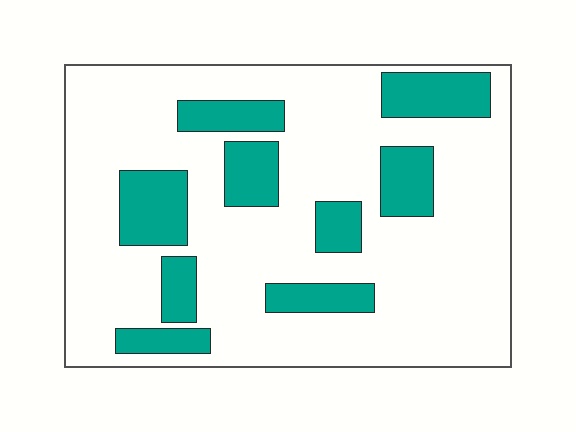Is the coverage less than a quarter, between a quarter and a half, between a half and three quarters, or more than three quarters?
Less than a quarter.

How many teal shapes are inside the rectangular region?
9.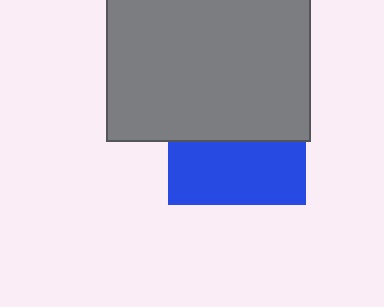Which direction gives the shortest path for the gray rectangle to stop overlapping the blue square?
Moving up gives the shortest separation.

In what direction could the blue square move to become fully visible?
The blue square could move down. That would shift it out from behind the gray rectangle entirely.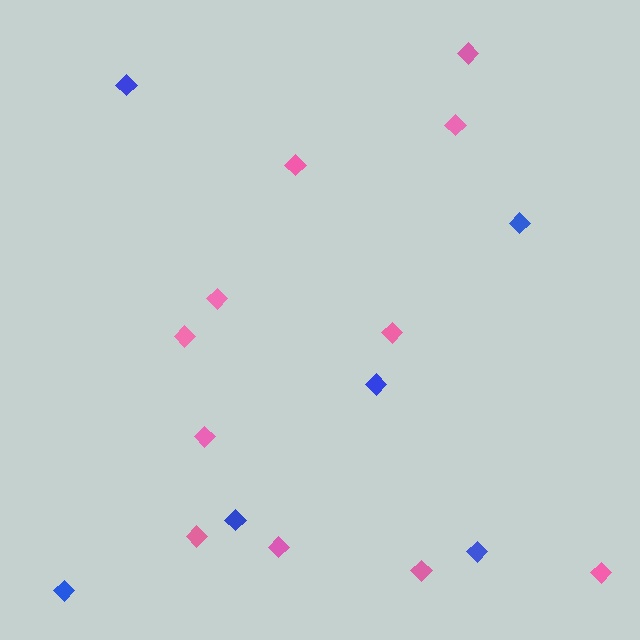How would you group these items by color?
There are 2 groups: one group of pink diamonds (11) and one group of blue diamonds (6).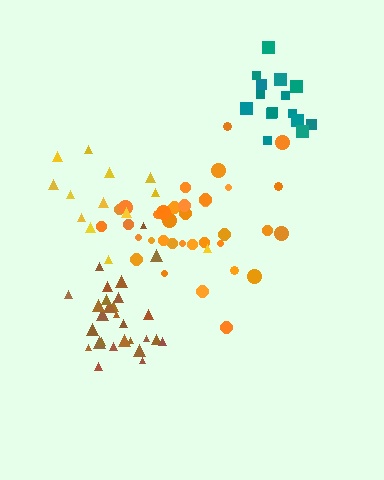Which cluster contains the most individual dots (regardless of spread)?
Orange (35).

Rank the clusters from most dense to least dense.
teal, brown, orange, yellow.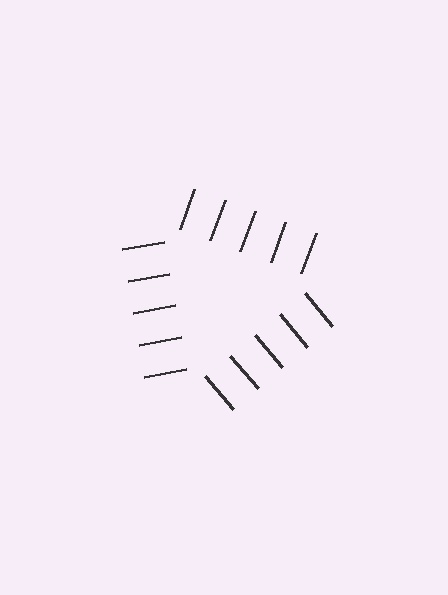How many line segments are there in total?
15 — 5 along each of the 3 edges.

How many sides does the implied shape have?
3 sides — the line-ends trace a triangle.